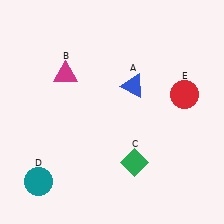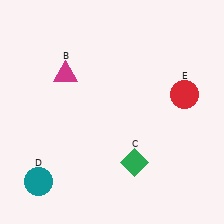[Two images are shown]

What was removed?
The blue triangle (A) was removed in Image 2.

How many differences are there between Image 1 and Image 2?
There is 1 difference between the two images.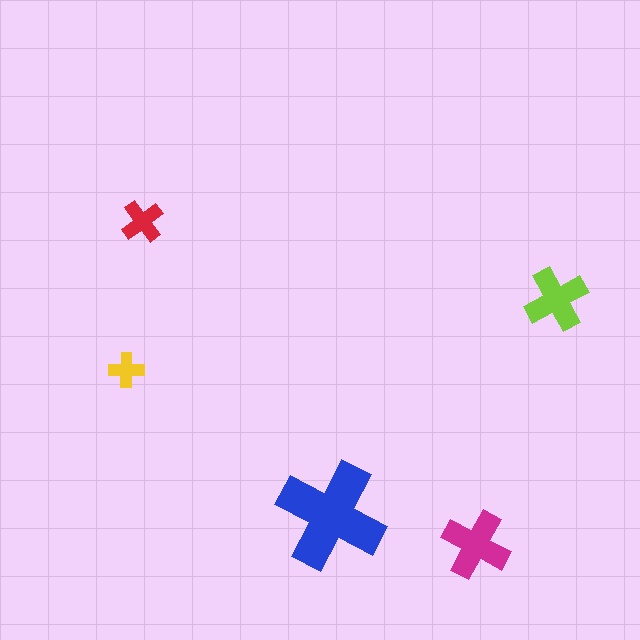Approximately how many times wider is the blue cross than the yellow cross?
About 3 times wider.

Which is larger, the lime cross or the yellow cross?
The lime one.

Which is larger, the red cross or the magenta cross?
The magenta one.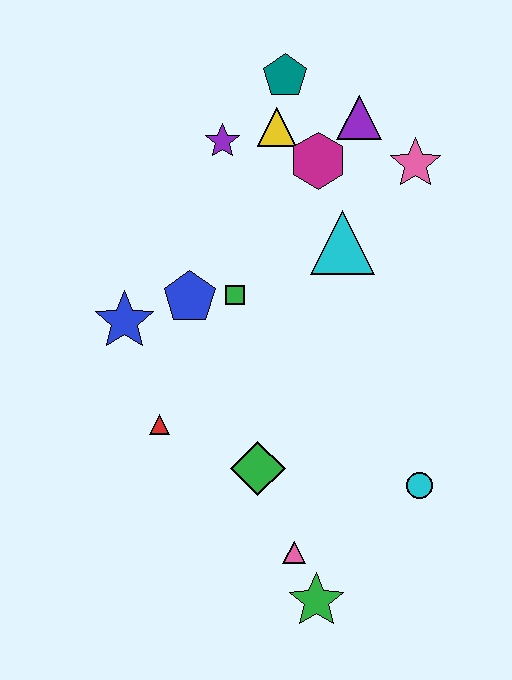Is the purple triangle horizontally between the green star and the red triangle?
No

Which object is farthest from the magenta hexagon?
The green star is farthest from the magenta hexagon.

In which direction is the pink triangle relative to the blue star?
The pink triangle is below the blue star.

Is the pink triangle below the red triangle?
Yes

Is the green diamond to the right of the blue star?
Yes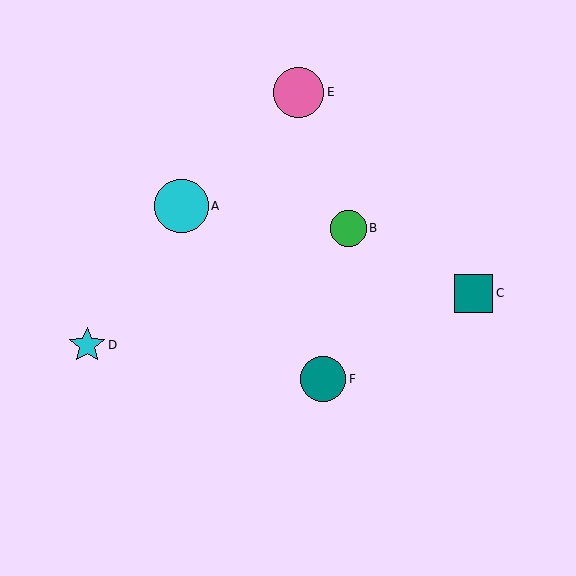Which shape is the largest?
The cyan circle (labeled A) is the largest.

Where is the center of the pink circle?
The center of the pink circle is at (298, 92).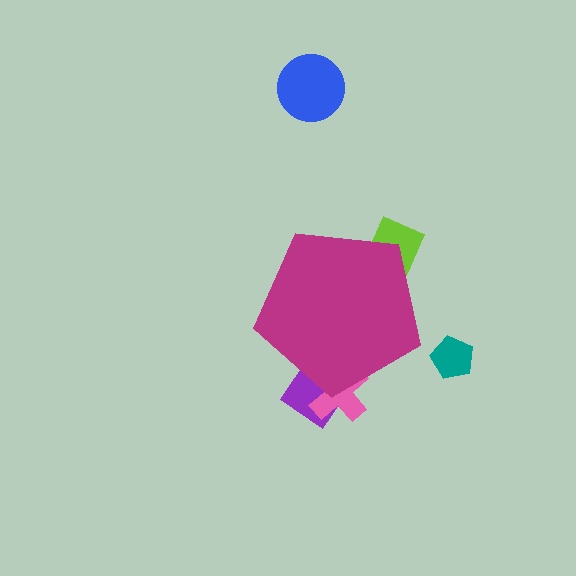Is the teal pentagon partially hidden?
No, the teal pentagon is fully visible.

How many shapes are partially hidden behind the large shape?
3 shapes are partially hidden.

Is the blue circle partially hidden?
No, the blue circle is fully visible.